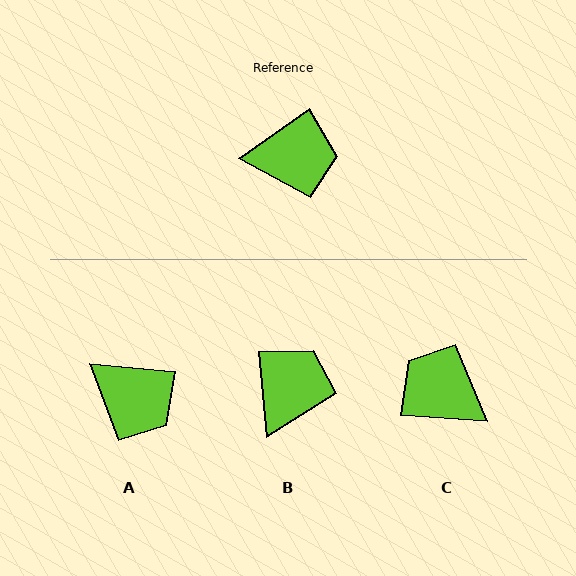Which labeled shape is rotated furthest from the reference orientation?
C, about 141 degrees away.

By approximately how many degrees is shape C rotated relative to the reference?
Approximately 141 degrees counter-clockwise.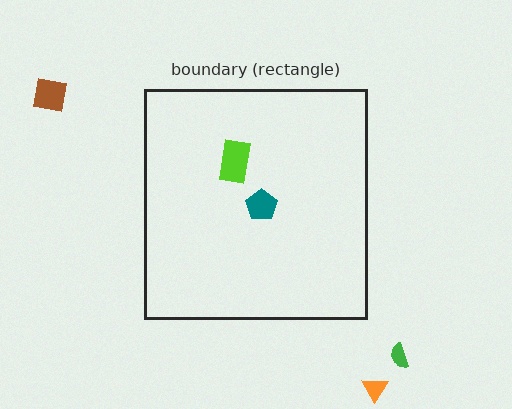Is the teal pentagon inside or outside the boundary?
Inside.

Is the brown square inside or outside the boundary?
Outside.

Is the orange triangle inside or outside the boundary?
Outside.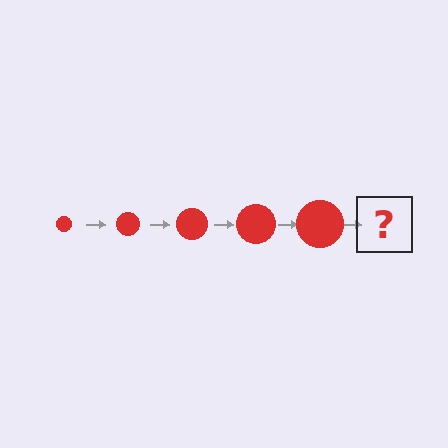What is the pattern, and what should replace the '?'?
The pattern is that the circle gets progressively larger each step. The '?' should be a red circle, larger than the previous one.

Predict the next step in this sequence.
The next step is a red circle, larger than the previous one.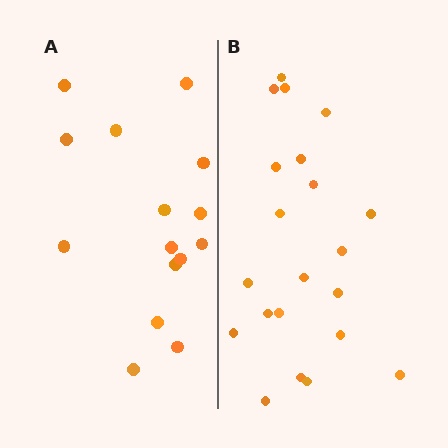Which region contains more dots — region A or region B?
Region B (the right region) has more dots.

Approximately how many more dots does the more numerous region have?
Region B has about 6 more dots than region A.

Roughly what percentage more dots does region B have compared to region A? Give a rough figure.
About 40% more.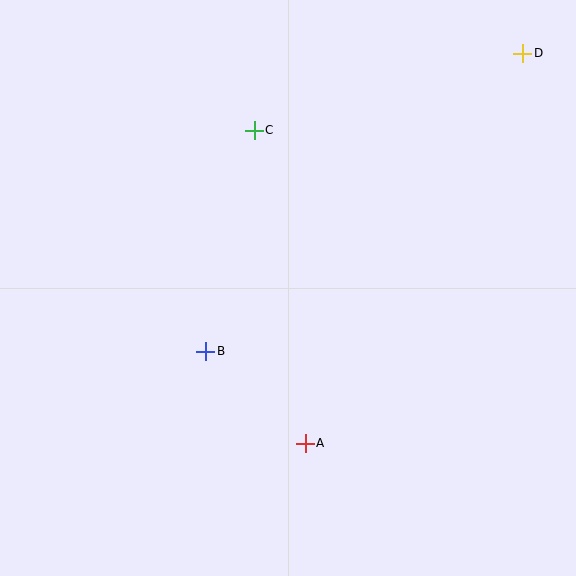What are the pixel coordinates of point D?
Point D is at (523, 53).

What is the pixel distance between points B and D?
The distance between B and D is 435 pixels.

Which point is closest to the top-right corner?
Point D is closest to the top-right corner.